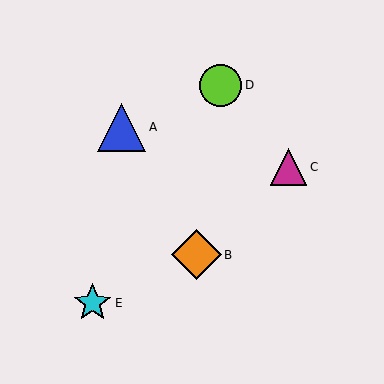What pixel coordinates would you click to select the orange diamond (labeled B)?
Click at (196, 255) to select the orange diamond B.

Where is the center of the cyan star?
The center of the cyan star is at (92, 303).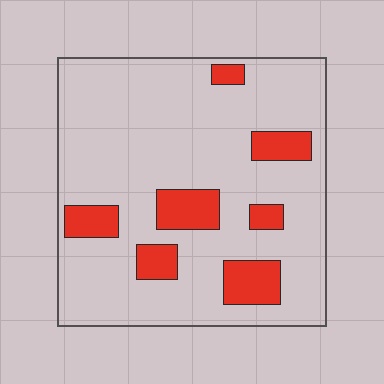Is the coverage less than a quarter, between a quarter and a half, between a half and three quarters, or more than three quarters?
Less than a quarter.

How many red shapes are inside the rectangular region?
7.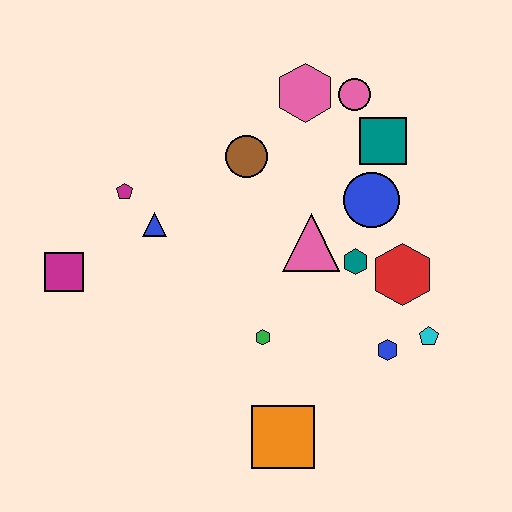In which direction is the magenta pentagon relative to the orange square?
The magenta pentagon is above the orange square.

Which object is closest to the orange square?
The green hexagon is closest to the orange square.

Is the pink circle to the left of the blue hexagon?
Yes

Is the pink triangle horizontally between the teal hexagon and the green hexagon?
Yes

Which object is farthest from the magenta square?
The cyan pentagon is farthest from the magenta square.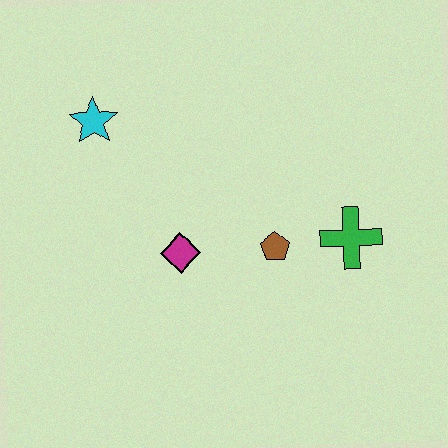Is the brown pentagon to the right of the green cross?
No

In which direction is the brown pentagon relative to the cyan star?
The brown pentagon is to the right of the cyan star.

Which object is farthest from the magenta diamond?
The green cross is farthest from the magenta diamond.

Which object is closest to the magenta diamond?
The brown pentagon is closest to the magenta diamond.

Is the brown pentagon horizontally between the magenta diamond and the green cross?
Yes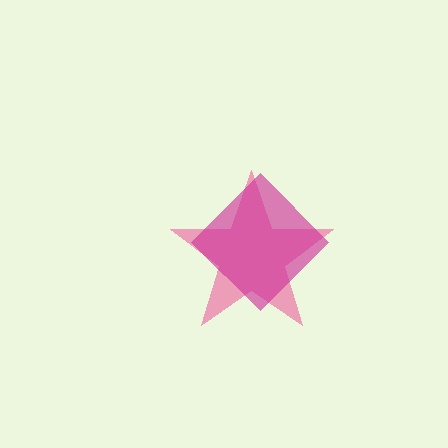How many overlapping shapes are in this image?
There are 2 overlapping shapes in the image.